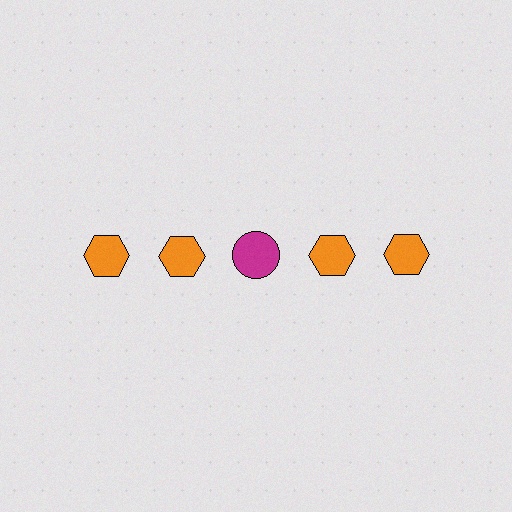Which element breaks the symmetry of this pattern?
The magenta circle in the top row, center column breaks the symmetry. All other shapes are orange hexagons.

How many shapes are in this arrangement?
There are 5 shapes arranged in a grid pattern.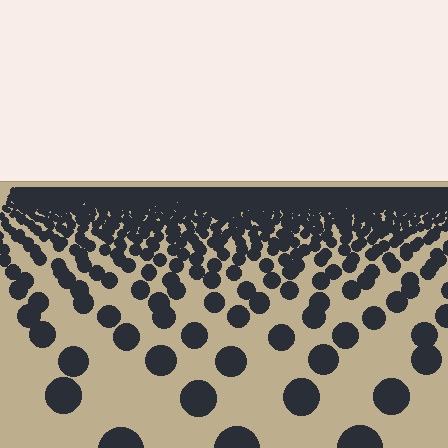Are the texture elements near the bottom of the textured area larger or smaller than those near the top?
Larger. Near the bottom, elements are closer to the viewer and appear at a bigger on-screen size.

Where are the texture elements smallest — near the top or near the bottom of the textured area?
Near the top.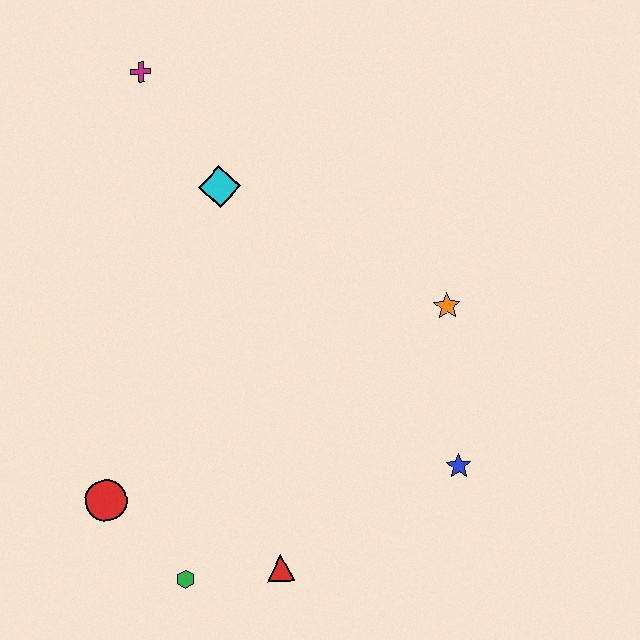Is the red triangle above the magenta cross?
No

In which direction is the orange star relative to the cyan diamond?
The orange star is to the right of the cyan diamond.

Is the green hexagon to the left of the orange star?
Yes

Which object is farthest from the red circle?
The magenta cross is farthest from the red circle.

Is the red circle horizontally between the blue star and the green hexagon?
No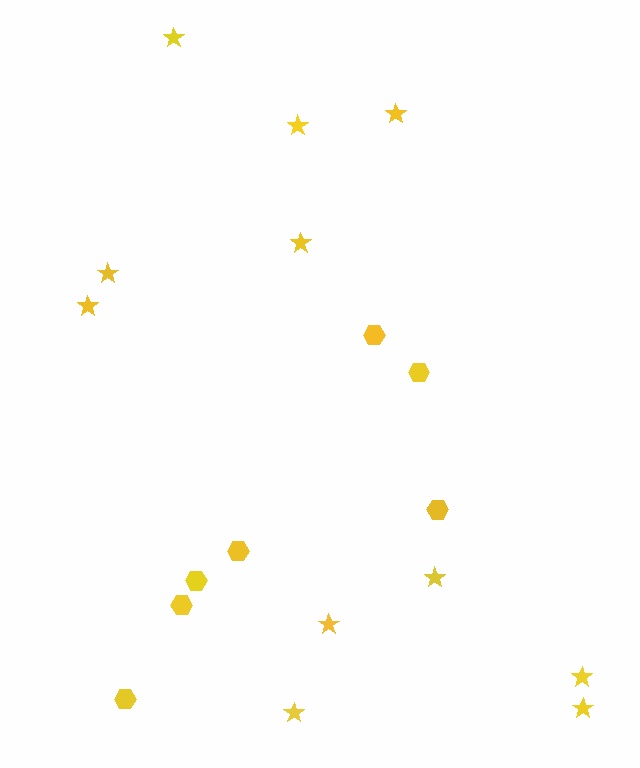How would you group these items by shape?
There are 2 groups: one group of hexagons (7) and one group of stars (11).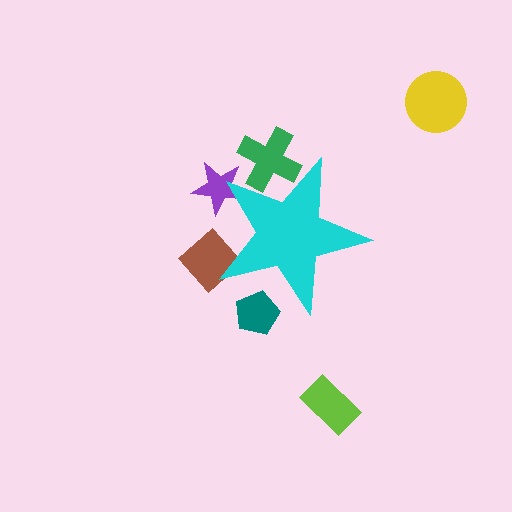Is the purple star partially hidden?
Yes, the purple star is partially hidden behind the cyan star.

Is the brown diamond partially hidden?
Yes, the brown diamond is partially hidden behind the cyan star.